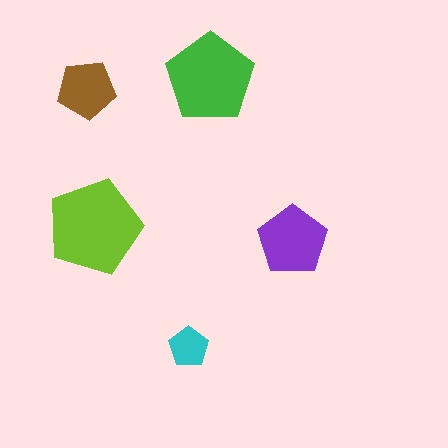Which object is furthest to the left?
The brown pentagon is leftmost.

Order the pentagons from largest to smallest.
the lime one, the green one, the purple one, the brown one, the cyan one.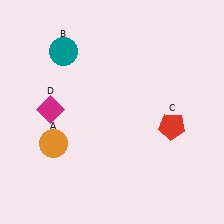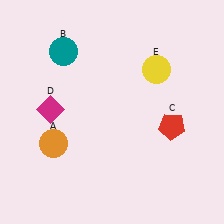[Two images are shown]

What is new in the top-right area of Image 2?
A yellow circle (E) was added in the top-right area of Image 2.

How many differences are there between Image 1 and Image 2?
There is 1 difference between the two images.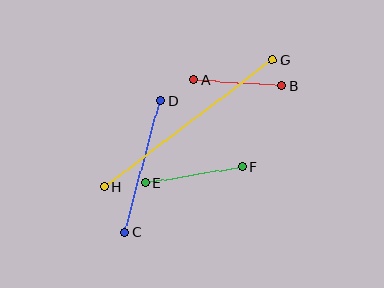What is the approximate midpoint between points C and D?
The midpoint is at approximately (143, 166) pixels.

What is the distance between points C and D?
The distance is approximately 136 pixels.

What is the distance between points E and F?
The distance is approximately 98 pixels.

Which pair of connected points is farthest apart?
Points G and H are farthest apart.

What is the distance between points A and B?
The distance is approximately 88 pixels.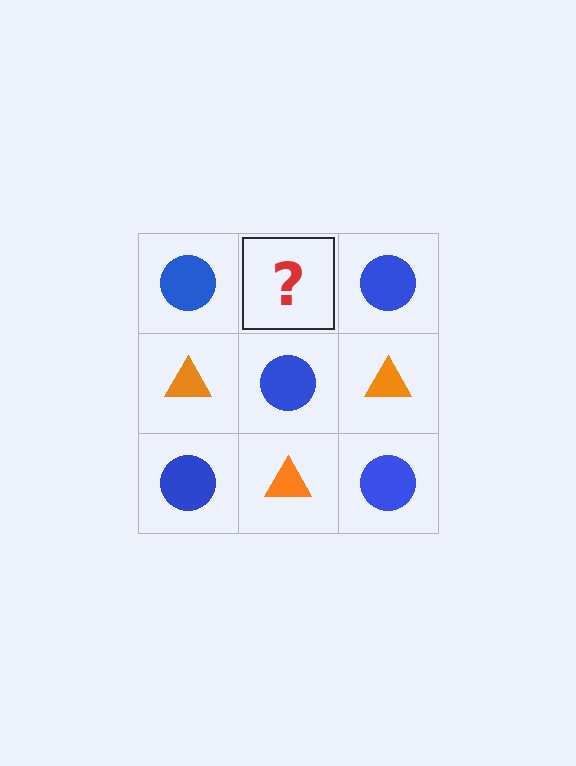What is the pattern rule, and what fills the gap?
The rule is that it alternates blue circle and orange triangle in a checkerboard pattern. The gap should be filled with an orange triangle.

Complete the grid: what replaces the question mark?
The question mark should be replaced with an orange triangle.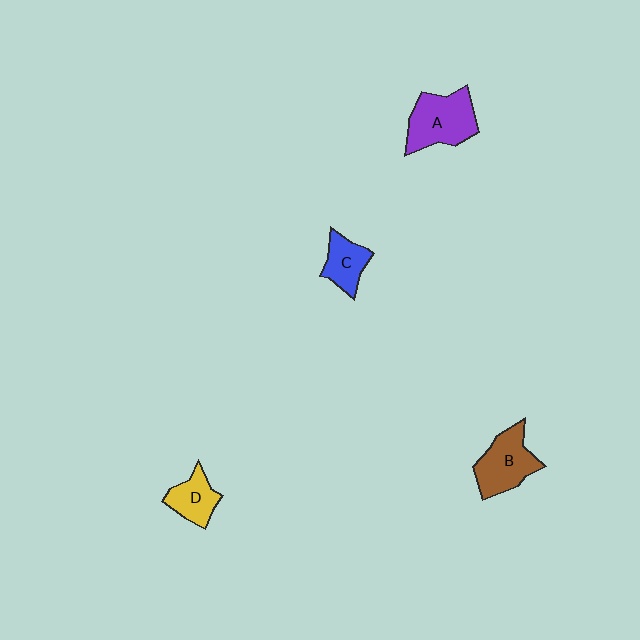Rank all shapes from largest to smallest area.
From largest to smallest: A (purple), B (brown), D (yellow), C (blue).